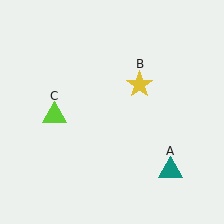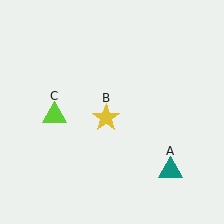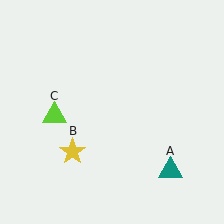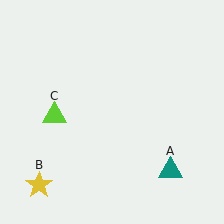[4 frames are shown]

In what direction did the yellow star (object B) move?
The yellow star (object B) moved down and to the left.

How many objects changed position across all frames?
1 object changed position: yellow star (object B).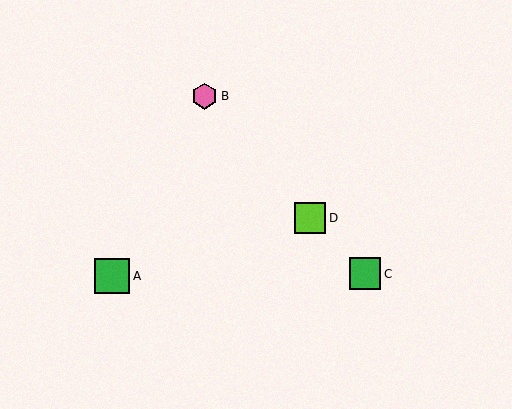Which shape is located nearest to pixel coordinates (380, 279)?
The green square (labeled C) at (365, 274) is nearest to that location.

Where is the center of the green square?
The center of the green square is at (112, 276).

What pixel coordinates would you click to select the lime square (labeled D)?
Click at (310, 218) to select the lime square D.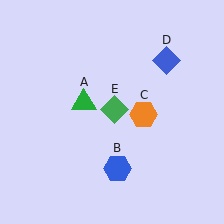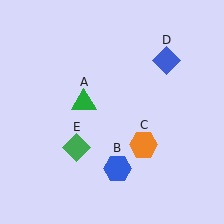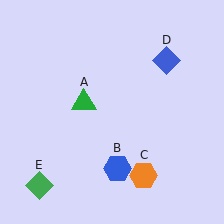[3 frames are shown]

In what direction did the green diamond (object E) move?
The green diamond (object E) moved down and to the left.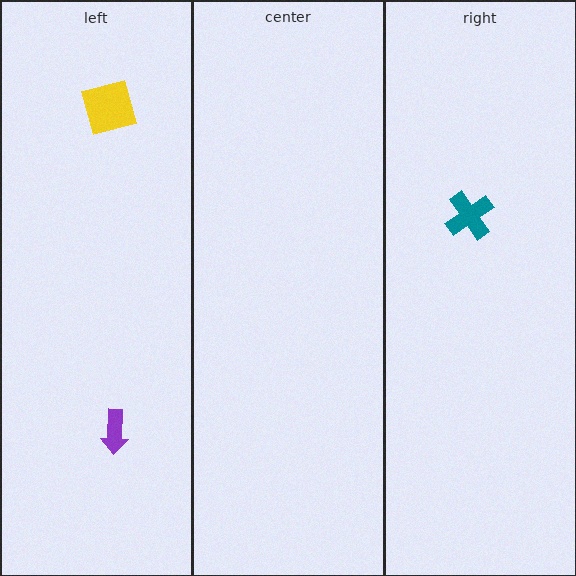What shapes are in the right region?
The teal cross.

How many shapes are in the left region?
2.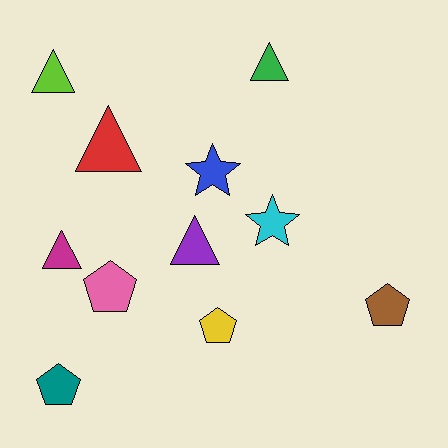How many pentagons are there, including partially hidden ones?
There are 4 pentagons.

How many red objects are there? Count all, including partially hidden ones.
There is 1 red object.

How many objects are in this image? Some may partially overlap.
There are 11 objects.